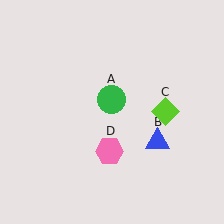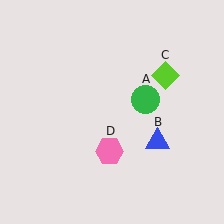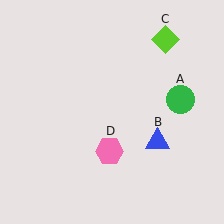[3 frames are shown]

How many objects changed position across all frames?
2 objects changed position: green circle (object A), lime diamond (object C).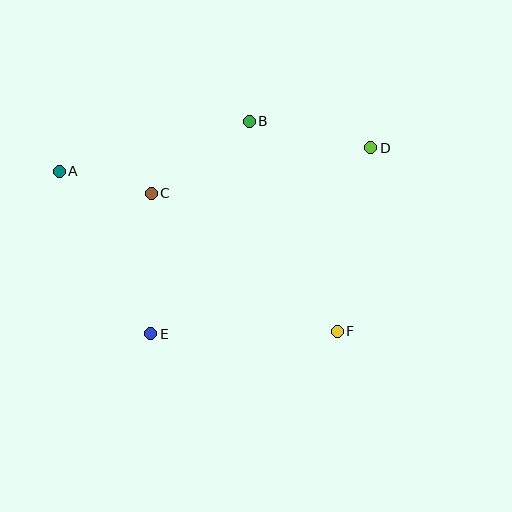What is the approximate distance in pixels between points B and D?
The distance between B and D is approximately 125 pixels.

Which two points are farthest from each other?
Points A and F are farthest from each other.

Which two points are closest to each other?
Points A and C are closest to each other.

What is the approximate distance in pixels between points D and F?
The distance between D and F is approximately 187 pixels.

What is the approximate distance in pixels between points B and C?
The distance between B and C is approximately 122 pixels.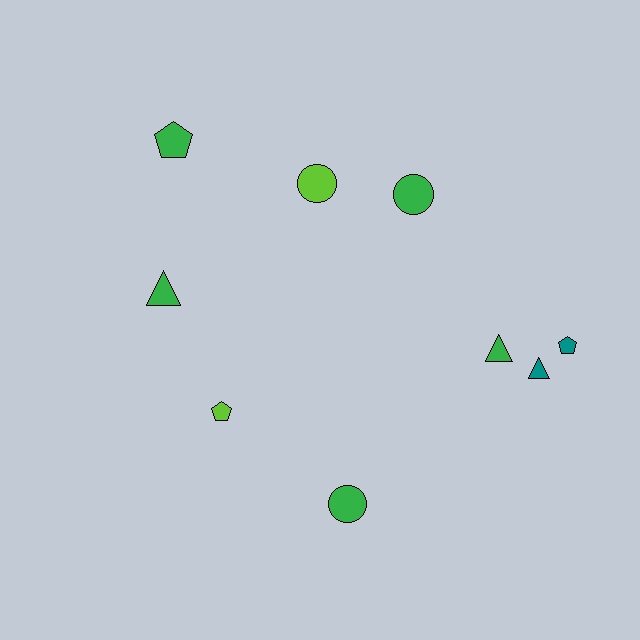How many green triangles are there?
There are 2 green triangles.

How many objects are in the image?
There are 9 objects.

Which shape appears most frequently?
Pentagon, with 3 objects.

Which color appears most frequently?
Green, with 5 objects.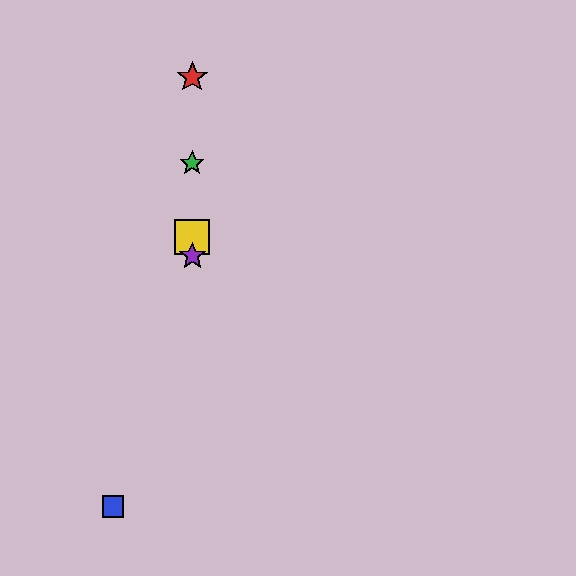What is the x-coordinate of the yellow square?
The yellow square is at x≈192.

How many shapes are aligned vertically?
4 shapes (the red star, the green star, the yellow square, the purple star) are aligned vertically.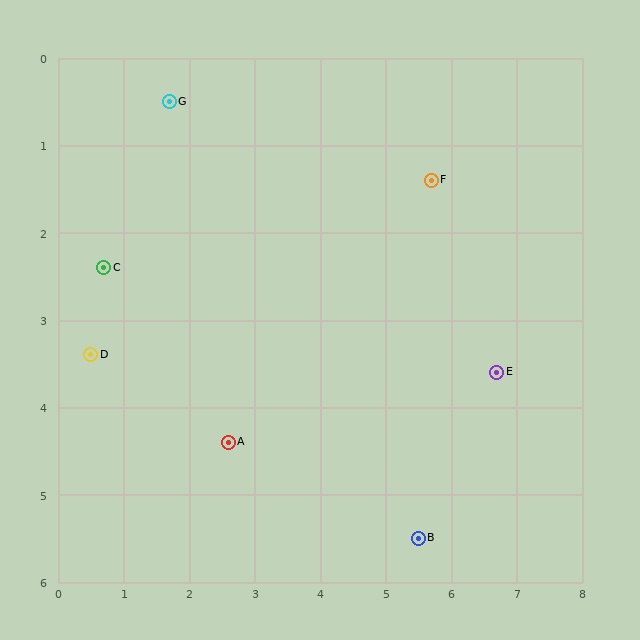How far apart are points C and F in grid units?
Points C and F are about 5.1 grid units apart.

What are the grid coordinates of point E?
Point E is at approximately (6.7, 3.6).